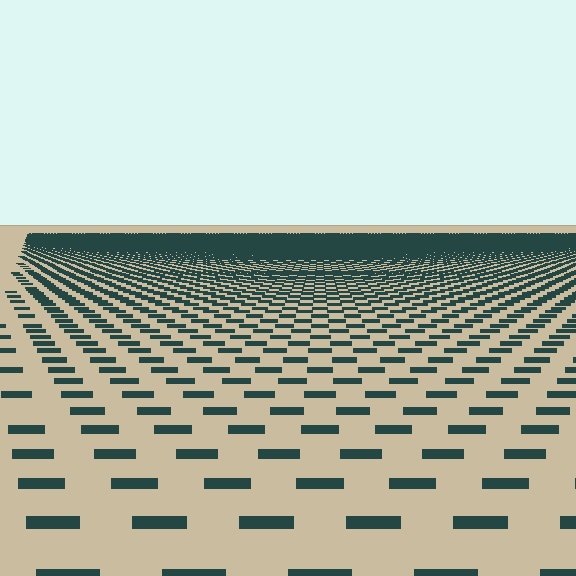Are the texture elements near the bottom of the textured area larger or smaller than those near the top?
Larger. Near the bottom, elements are closer to the viewer and appear at a bigger on-screen size.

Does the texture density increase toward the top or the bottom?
Density increases toward the top.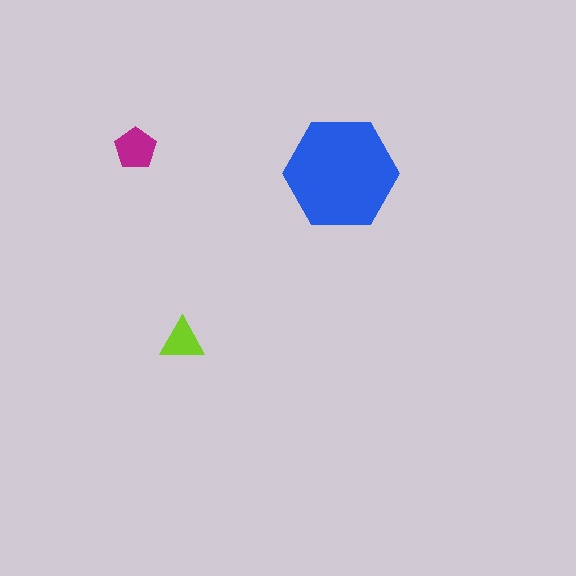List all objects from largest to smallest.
The blue hexagon, the magenta pentagon, the lime triangle.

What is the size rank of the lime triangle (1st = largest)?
3rd.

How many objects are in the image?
There are 3 objects in the image.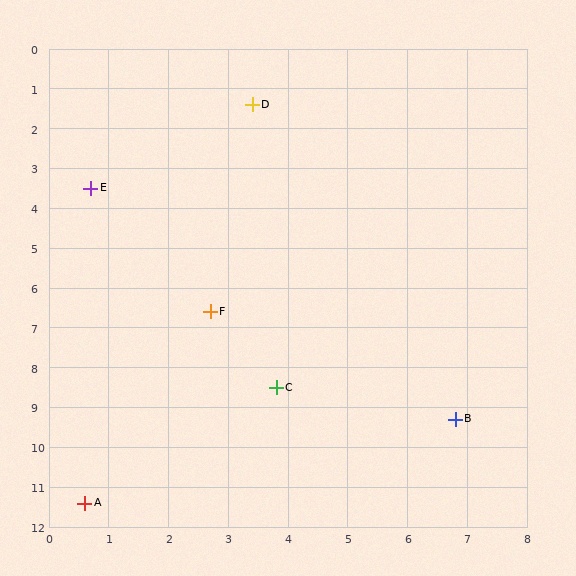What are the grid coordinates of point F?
Point F is at approximately (2.7, 6.6).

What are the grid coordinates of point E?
Point E is at approximately (0.7, 3.5).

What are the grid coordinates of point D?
Point D is at approximately (3.4, 1.4).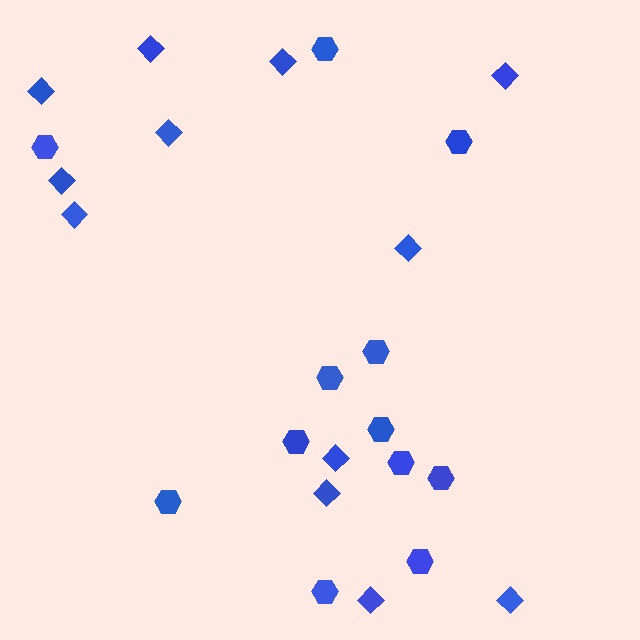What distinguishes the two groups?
There are 2 groups: one group of hexagons (12) and one group of diamonds (12).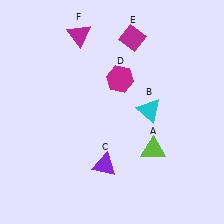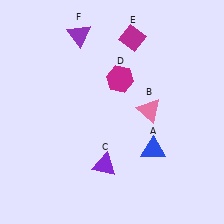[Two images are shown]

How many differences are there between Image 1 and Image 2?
There are 3 differences between the two images.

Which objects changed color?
A changed from lime to blue. B changed from cyan to pink. F changed from magenta to purple.